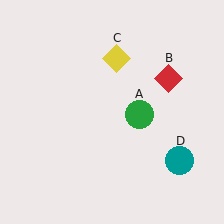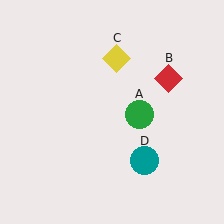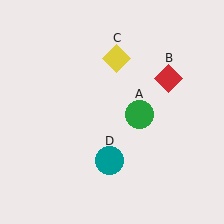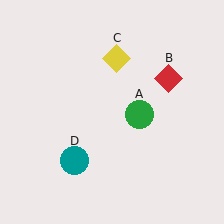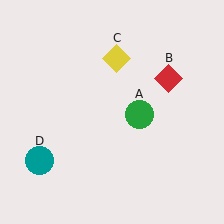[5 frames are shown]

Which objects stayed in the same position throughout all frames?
Green circle (object A) and red diamond (object B) and yellow diamond (object C) remained stationary.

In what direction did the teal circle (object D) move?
The teal circle (object D) moved left.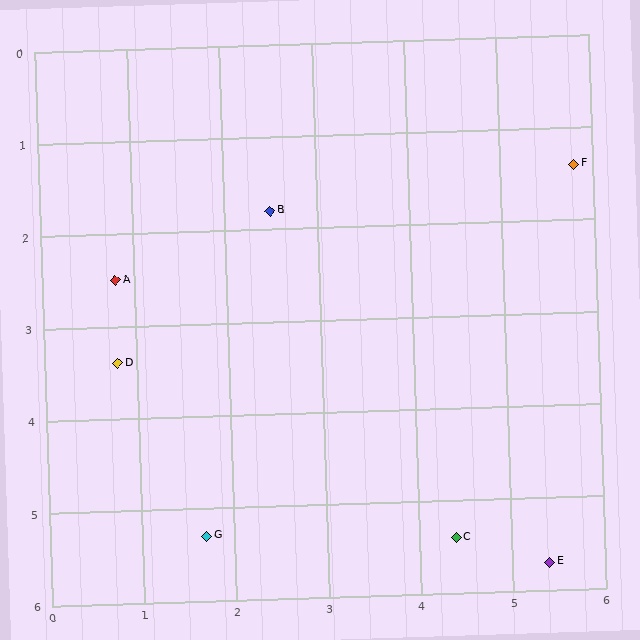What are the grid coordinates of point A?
Point A is at approximately (0.8, 2.5).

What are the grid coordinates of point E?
Point E is at approximately (5.4, 5.7).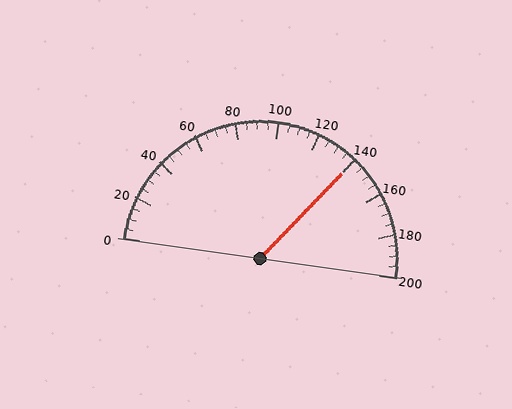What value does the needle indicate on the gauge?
The needle indicates approximately 140.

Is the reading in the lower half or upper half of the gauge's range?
The reading is in the upper half of the range (0 to 200).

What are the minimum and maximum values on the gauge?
The gauge ranges from 0 to 200.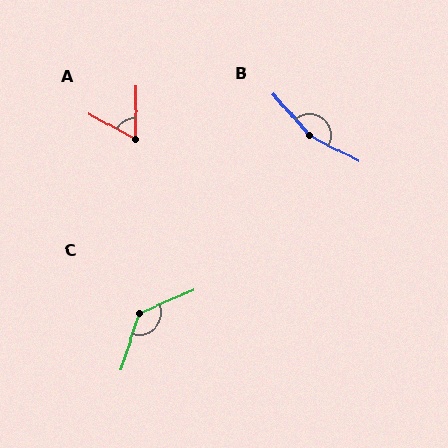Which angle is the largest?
B, at approximately 159 degrees.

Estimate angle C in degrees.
Approximately 131 degrees.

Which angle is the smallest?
A, at approximately 62 degrees.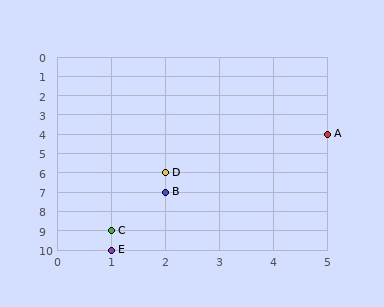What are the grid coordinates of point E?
Point E is at grid coordinates (1, 10).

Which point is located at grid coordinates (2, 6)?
Point D is at (2, 6).